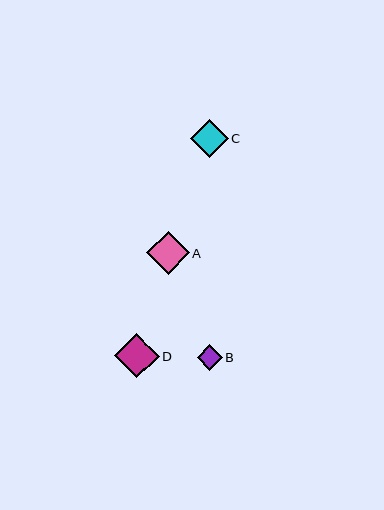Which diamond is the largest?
Diamond D is the largest with a size of approximately 45 pixels.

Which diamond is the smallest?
Diamond B is the smallest with a size of approximately 25 pixels.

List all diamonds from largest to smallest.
From largest to smallest: D, A, C, B.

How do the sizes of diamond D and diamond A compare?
Diamond D and diamond A are approximately the same size.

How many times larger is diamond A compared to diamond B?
Diamond A is approximately 1.7 times the size of diamond B.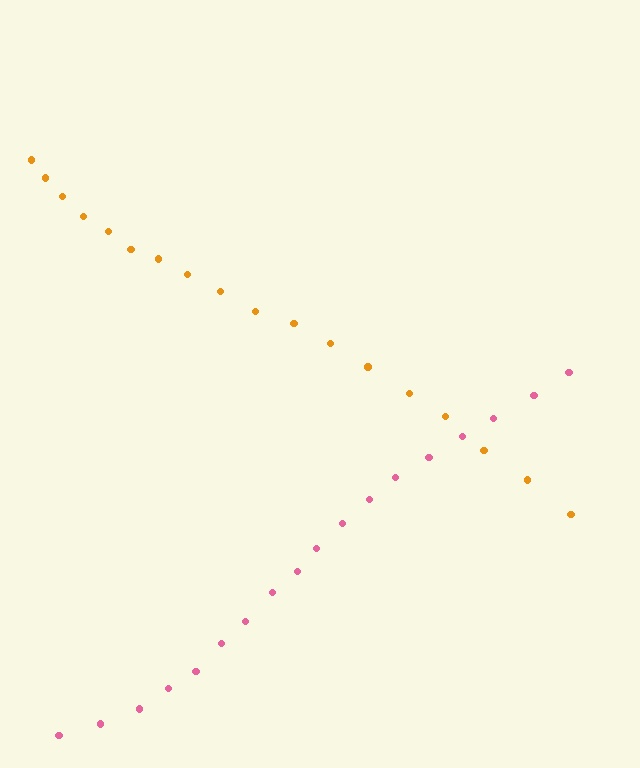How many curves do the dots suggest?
There are 2 distinct paths.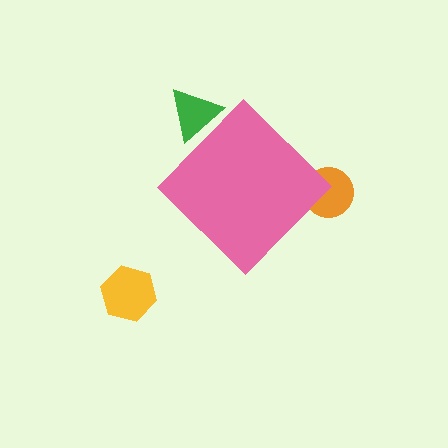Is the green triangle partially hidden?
Yes, the green triangle is partially hidden behind the pink diamond.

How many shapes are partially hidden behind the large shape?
2 shapes are partially hidden.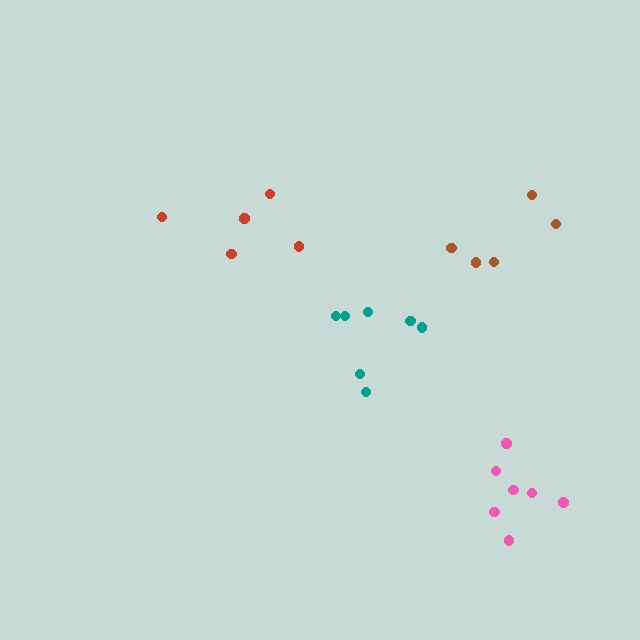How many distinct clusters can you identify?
There are 4 distinct clusters.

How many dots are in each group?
Group 1: 5 dots, Group 2: 7 dots, Group 3: 5 dots, Group 4: 7 dots (24 total).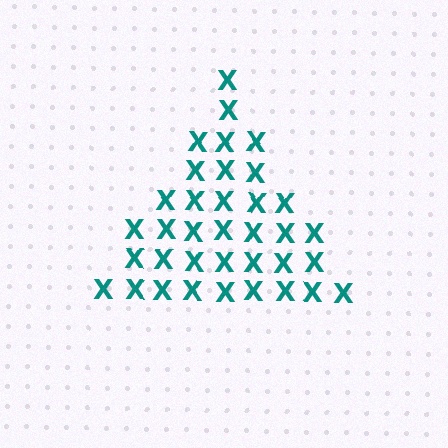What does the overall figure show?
The overall figure shows a triangle.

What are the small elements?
The small elements are letter X's.